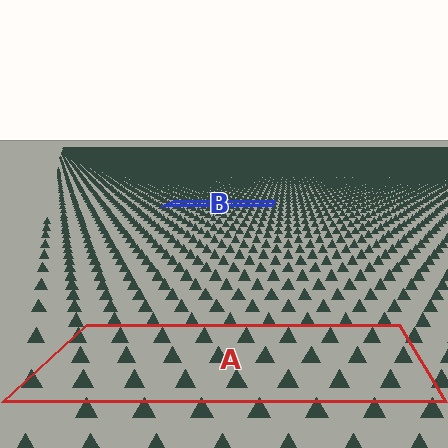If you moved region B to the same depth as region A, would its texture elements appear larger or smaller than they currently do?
They would appear larger. At a closer depth, the same texture elements are projected at a bigger on-screen size.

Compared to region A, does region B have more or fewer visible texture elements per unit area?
Region B has more texture elements per unit area — they are packed more densely because it is farther away.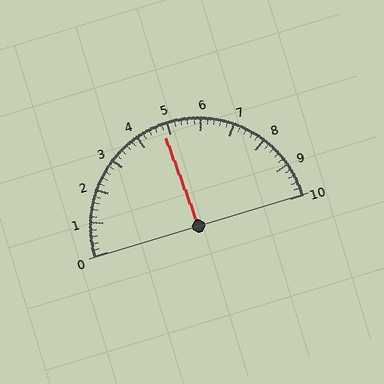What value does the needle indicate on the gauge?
The needle indicates approximately 4.8.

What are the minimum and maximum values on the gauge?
The gauge ranges from 0 to 10.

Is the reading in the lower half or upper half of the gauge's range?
The reading is in the lower half of the range (0 to 10).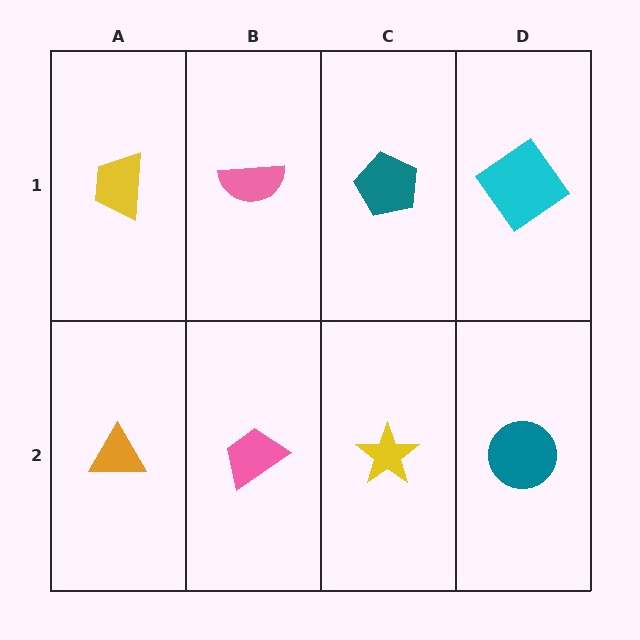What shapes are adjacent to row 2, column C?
A teal pentagon (row 1, column C), a pink trapezoid (row 2, column B), a teal circle (row 2, column D).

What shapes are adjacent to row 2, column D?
A cyan diamond (row 1, column D), a yellow star (row 2, column C).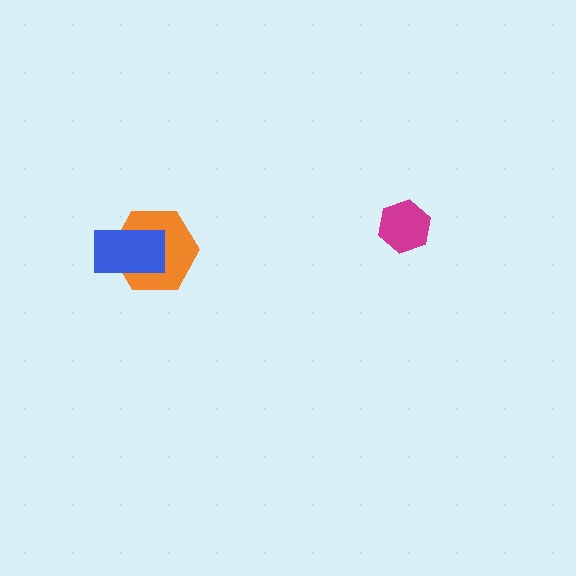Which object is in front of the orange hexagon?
The blue rectangle is in front of the orange hexagon.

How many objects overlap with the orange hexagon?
1 object overlaps with the orange hexagon.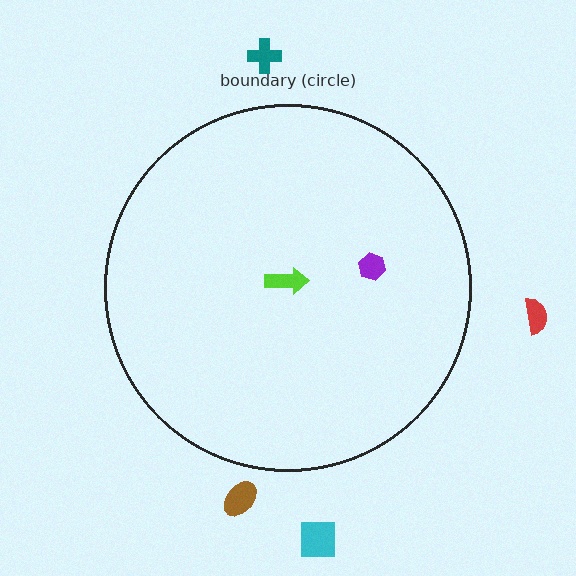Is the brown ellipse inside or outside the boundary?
Outside.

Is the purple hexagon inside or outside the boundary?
Inside.